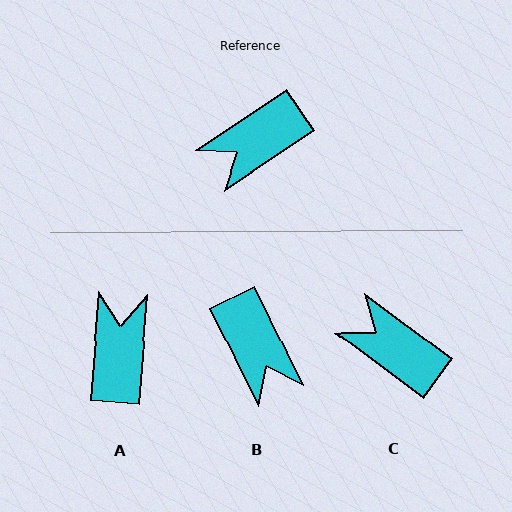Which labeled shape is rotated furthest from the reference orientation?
A, about 128 degrees away.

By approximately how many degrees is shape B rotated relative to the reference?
Approximately 82 degrees counter-clockwise.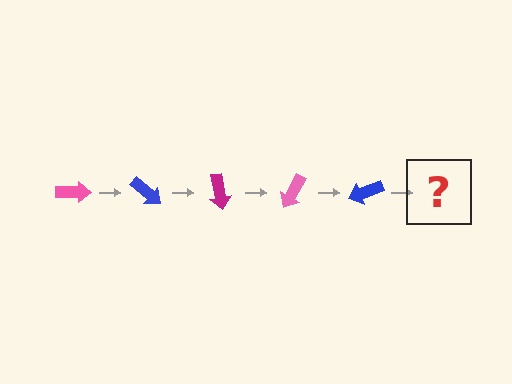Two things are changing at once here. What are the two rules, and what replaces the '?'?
The two rules are that it rotates 40 degrees each step and the color cycles through pink, blue, and magenta. The '?' should be a magenta arrow, rotated 200 degrees from the start.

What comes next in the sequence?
The next element should be a magenta arrow, rotated 200 degrees from the start.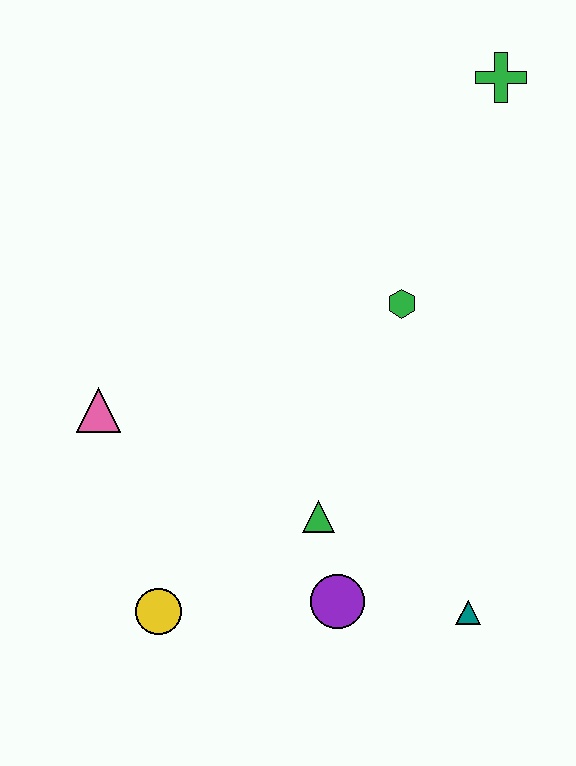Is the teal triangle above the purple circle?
No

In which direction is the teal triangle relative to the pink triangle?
The teal triangle is to the right of the pink triangle.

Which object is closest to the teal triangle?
The purple circle is closest to the teal triangle.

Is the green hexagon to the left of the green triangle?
No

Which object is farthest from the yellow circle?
The green cross is farthest from the yellow circle.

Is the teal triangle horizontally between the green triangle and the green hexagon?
No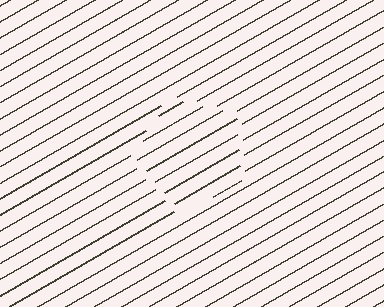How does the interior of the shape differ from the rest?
The interior of the shape contains the same grating, shifted by half a period — the contour is defined by the phase discontinuity where line-ends from the inner and outer gratings abut.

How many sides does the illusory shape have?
5 sides — the line-ends trace a pentagon.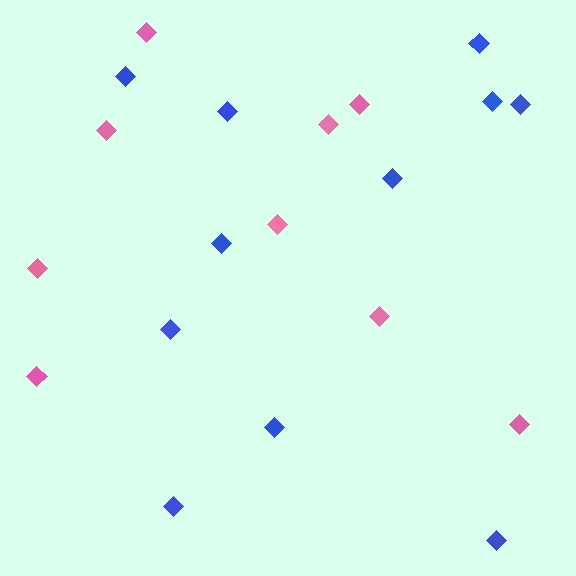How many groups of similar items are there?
There are 2 groups: one group of blue diamonds (11) and one group of pink diamonds (9).